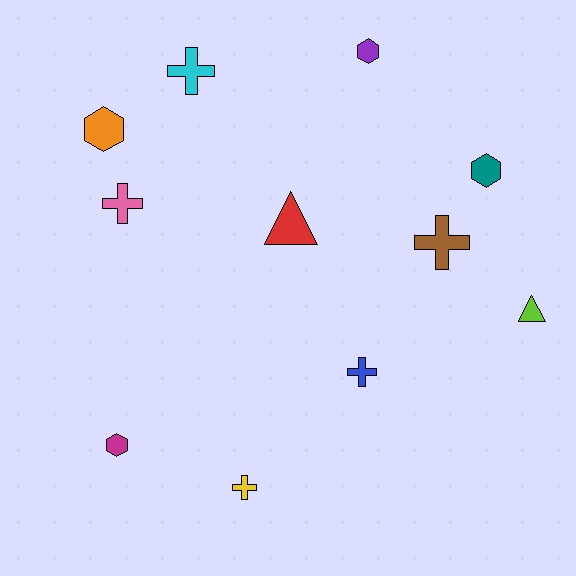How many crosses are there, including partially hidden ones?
There are 5 crosses.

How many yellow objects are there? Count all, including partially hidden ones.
There is 1 yellow object.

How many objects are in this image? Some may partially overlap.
There are 11 objects.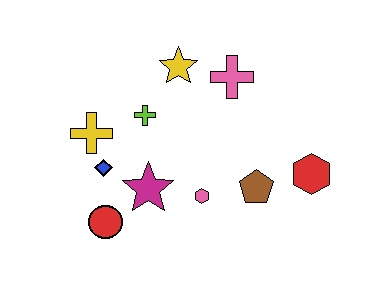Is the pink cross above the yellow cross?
Yes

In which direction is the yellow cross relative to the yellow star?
The yellow cross is to the left of the yellow star.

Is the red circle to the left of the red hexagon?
Yes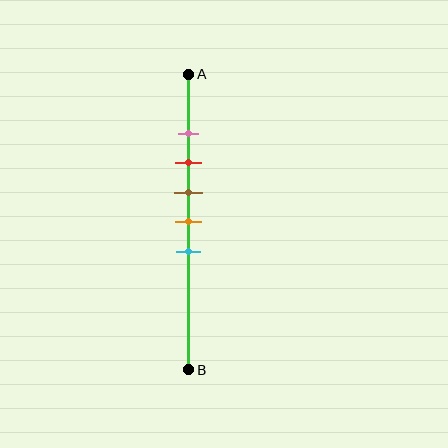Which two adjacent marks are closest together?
The pink and red marks are the closest adjacent pair.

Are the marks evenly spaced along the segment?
Yes, the marks are approximately evenly spaced.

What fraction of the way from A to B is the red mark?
The red mark is approximately 30% (0.3) of the way from A to B.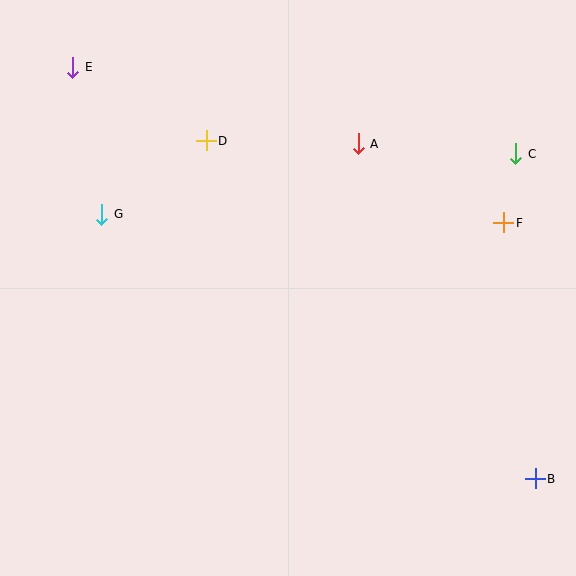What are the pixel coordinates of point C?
Point C is at (516, 154).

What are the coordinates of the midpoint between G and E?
The midpoint between G and E is at (87, 141).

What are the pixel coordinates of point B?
Point B is at (535, 479).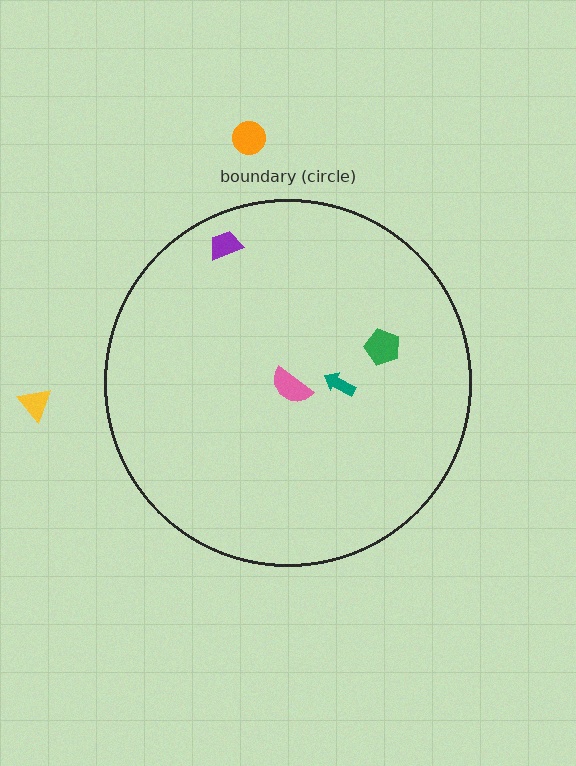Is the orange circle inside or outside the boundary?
Outside.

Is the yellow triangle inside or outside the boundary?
Outside.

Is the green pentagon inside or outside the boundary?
Inside.